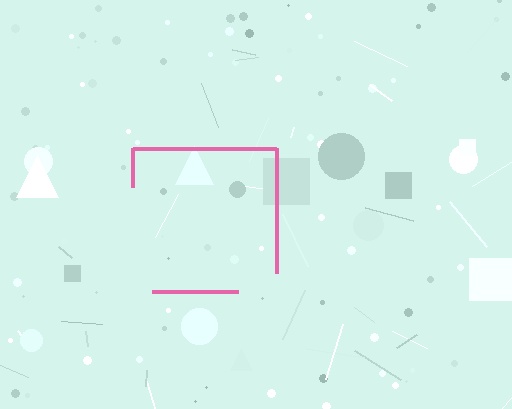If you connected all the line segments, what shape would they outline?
They would outline a square.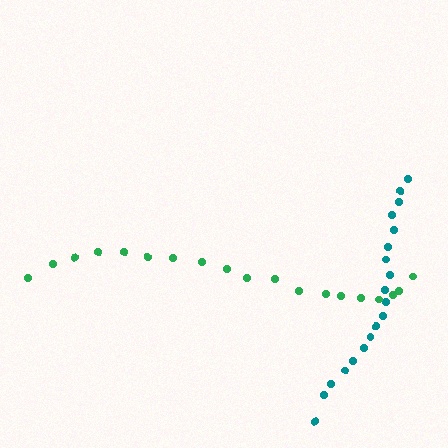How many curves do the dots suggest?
There are 2 distinct paths.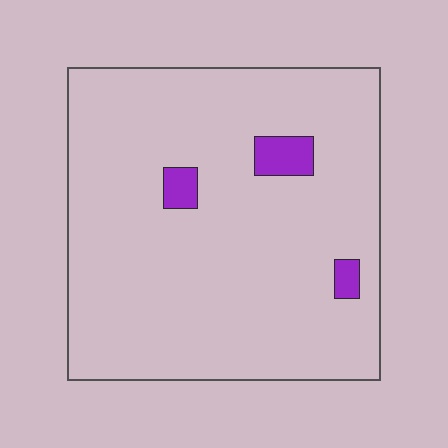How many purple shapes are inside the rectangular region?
3.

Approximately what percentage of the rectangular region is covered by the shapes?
Approximately 5%.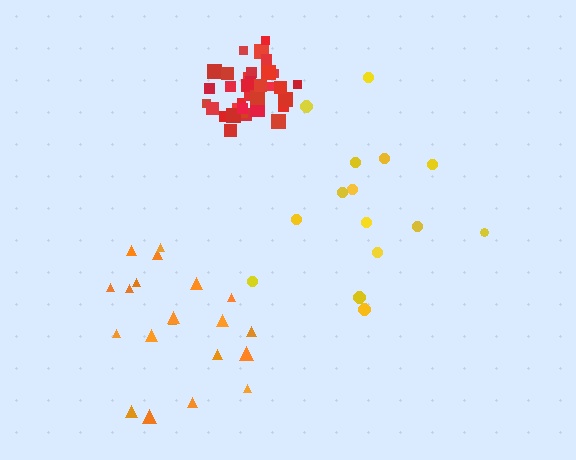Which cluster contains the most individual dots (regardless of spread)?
Red (34).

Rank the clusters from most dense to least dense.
red, orange, yellow.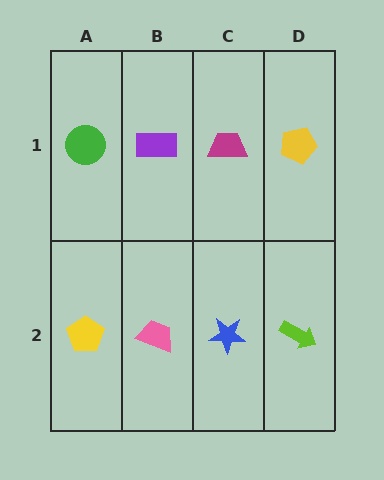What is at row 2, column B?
A pink trapezoid.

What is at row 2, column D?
A lime arrow.